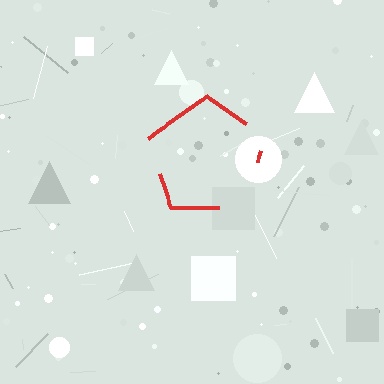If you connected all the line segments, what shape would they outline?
They would outline a pentagon.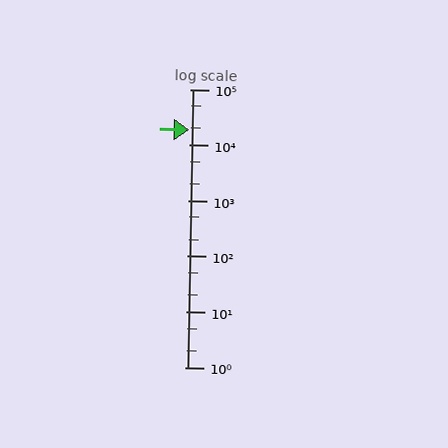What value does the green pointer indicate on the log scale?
The pointer indicates approximately 19000.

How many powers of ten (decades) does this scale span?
The scale spans 5 decades, from 1 to 100000.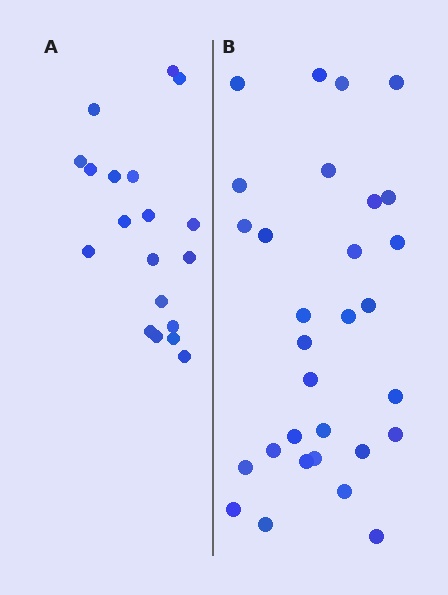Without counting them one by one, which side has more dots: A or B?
Region B (the right region) has more dots.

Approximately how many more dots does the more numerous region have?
Region B has roughly 12 or so more dots than region A.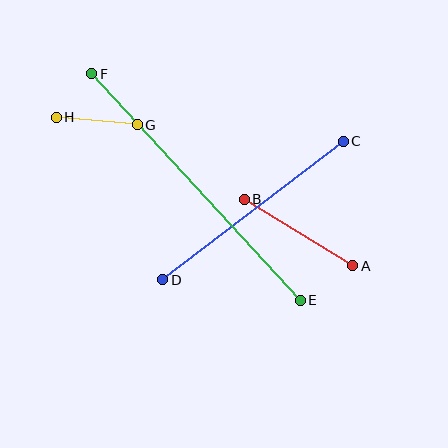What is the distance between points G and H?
The distance is approximately 82 pixels.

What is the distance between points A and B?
The distance is approximately 127 pixels.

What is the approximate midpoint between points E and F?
The midpoint is at approximately (196, 187) pixels.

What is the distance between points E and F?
The distance is approximately 308 pixels.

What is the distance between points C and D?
The distance is approximately 228 pixels.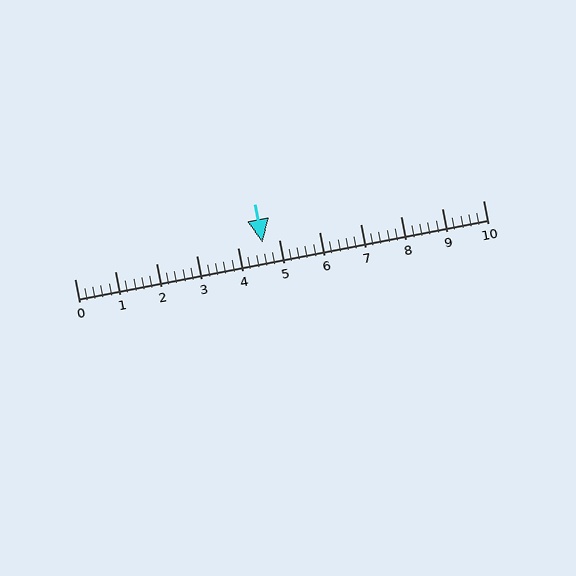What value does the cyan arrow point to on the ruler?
The cyan arrow points to approximately 4.6.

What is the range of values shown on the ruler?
The ruler shows values from 0 to 10.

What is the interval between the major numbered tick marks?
The major tick marks are spaced 1 units apart.